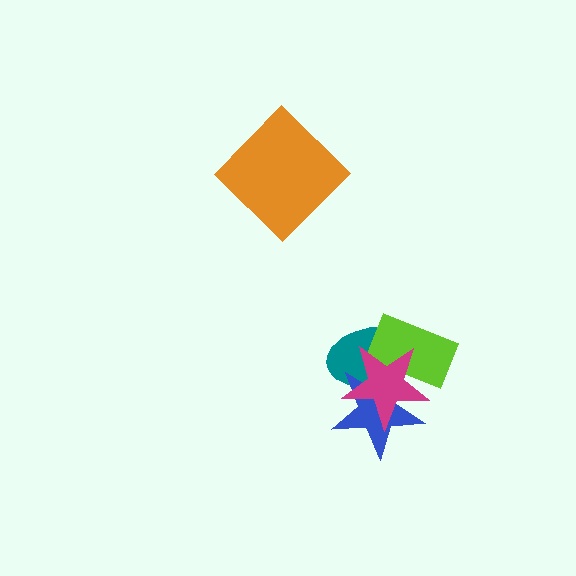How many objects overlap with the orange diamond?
0 objects overlap with the orange diamond.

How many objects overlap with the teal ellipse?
3 objects overlap with the teal ellipse.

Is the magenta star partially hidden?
No, no other shape covers it.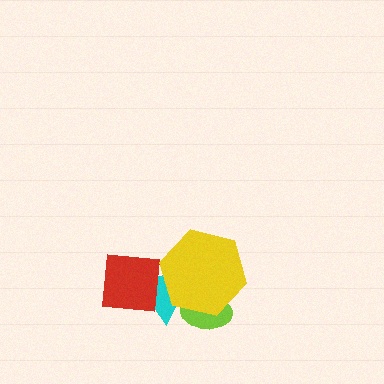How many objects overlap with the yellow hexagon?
3 objects overlap with the yellow hexagon.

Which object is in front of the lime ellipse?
The yellow hexagon is in front of the lime ellipse.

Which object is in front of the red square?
The yellow hexagon is in front of the red square.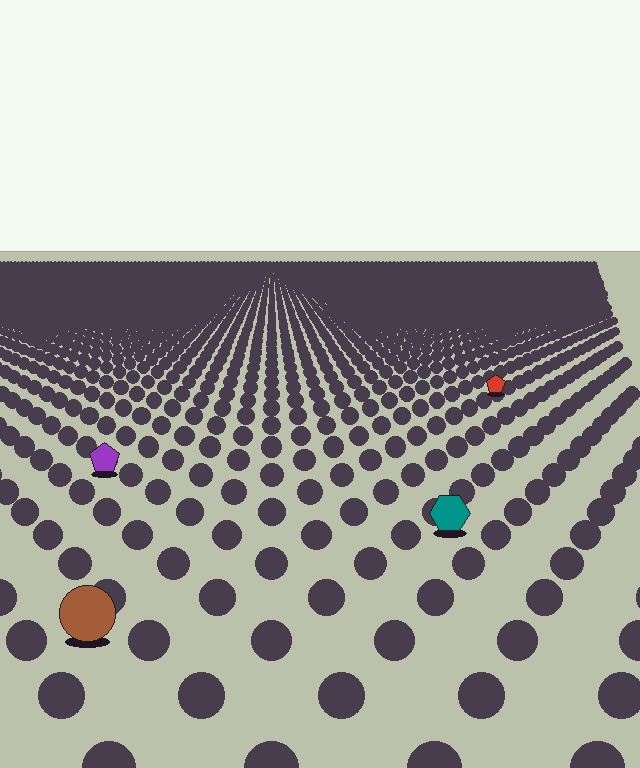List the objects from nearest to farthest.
From nearest to farthest: the brown circle, the teal hexagon, the purple pentagon, the red pentagon.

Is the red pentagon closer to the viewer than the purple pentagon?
No. The purple pentagon is closer — you can tell from the texture gradient: the ground texture is coarser near it.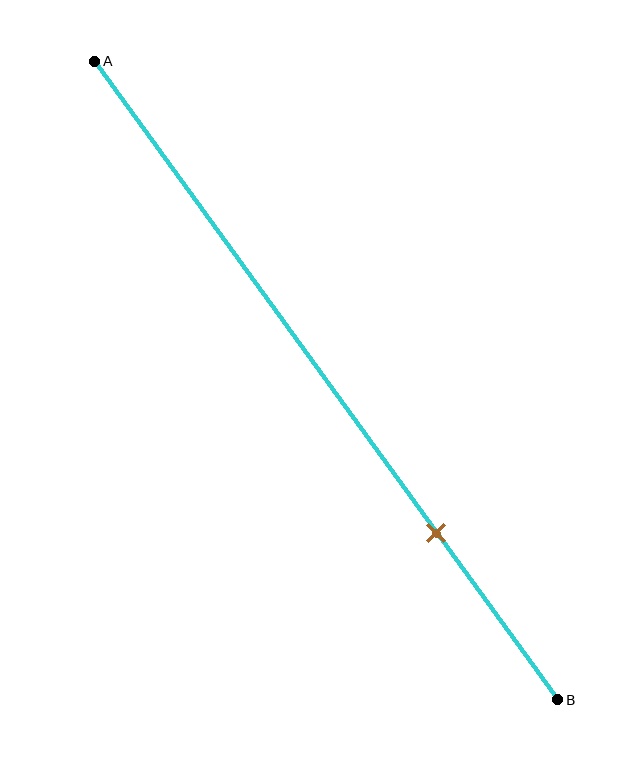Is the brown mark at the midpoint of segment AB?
No, the mark is at about 75% from A, not at the 50% midpoint.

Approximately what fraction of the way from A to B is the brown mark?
The brown mark is approximately 75% of the way from A to B.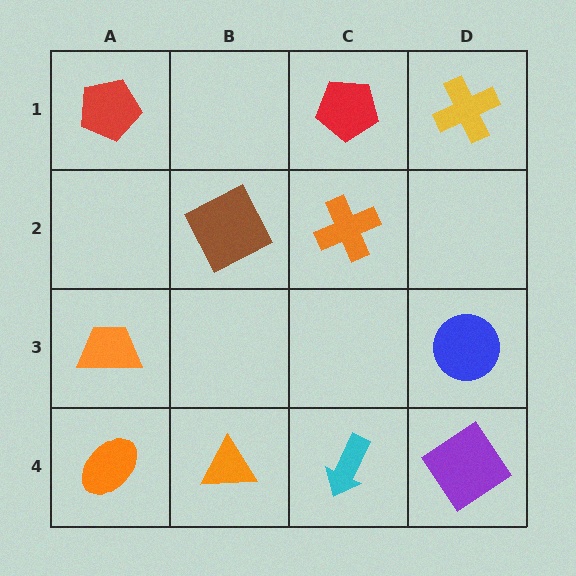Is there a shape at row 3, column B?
No, that cell is empty.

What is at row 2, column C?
An orange cross.